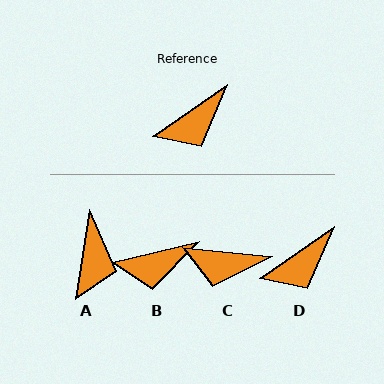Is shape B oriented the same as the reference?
No, it is off by about 21 degrees.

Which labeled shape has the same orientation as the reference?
D.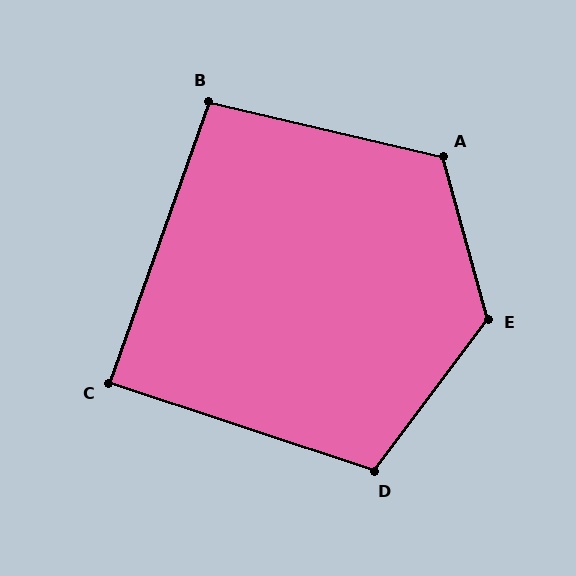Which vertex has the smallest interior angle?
C, at approximately 89 degrees.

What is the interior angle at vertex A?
Approximately 119 degrees (obtuse).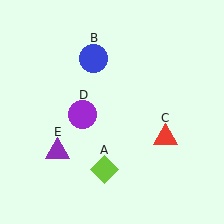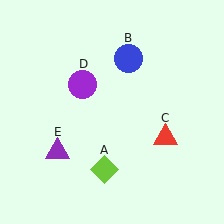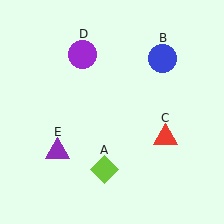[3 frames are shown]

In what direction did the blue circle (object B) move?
The blue circle (object B) moved right.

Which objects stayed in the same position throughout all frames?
Lime diamond (object A) and red triangle (object C) and purple triangle (object E) remained stationary.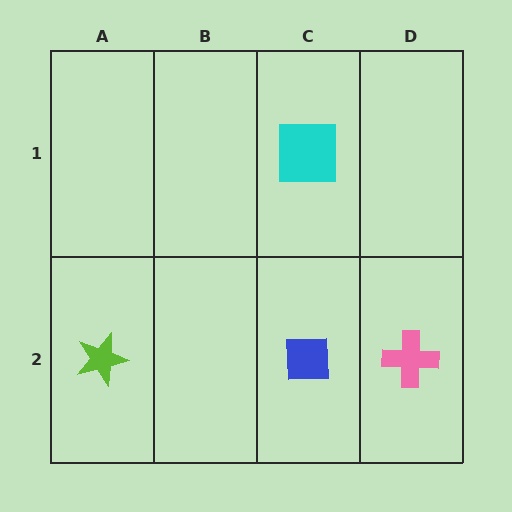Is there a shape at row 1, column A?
No, that cell is empty.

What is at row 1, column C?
A cyan square.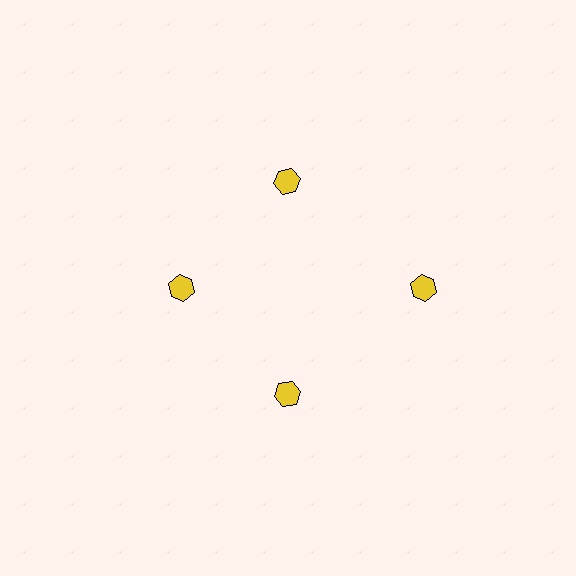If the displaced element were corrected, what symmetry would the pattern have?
It would have 4-fold rotational symmetry — the pattern would map onto itself every 90 degrees.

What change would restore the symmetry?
The symmetry would be restored by moving it inward, back onto the ring so that all 4 hexagons sit at equal angles and equal distance from the center.